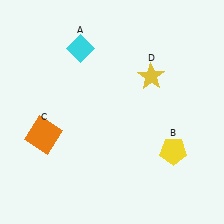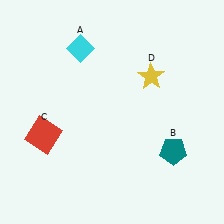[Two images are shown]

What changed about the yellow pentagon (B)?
In Image 1, B is yellow. In Image 2, it changed to teal.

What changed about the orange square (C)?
In Image 1, C is orange. In Image 2, it changed to red.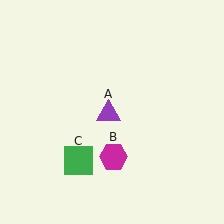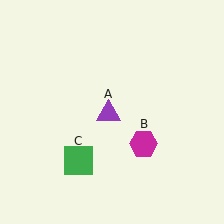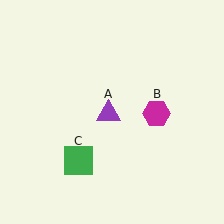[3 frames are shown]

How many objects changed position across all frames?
1 object changed position: magenta hexagon (object B).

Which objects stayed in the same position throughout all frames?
Purple triangle (object A) and green square (object C) remained stationary.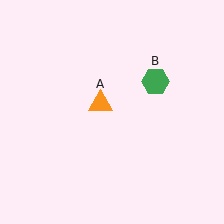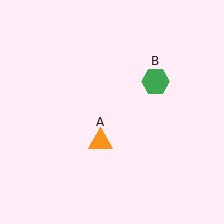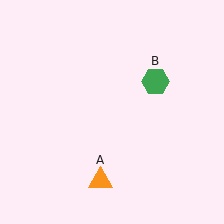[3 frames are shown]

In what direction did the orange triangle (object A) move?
The orange triangle (object A) moved down.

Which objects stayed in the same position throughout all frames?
Green hexagon (object B) remained stationary.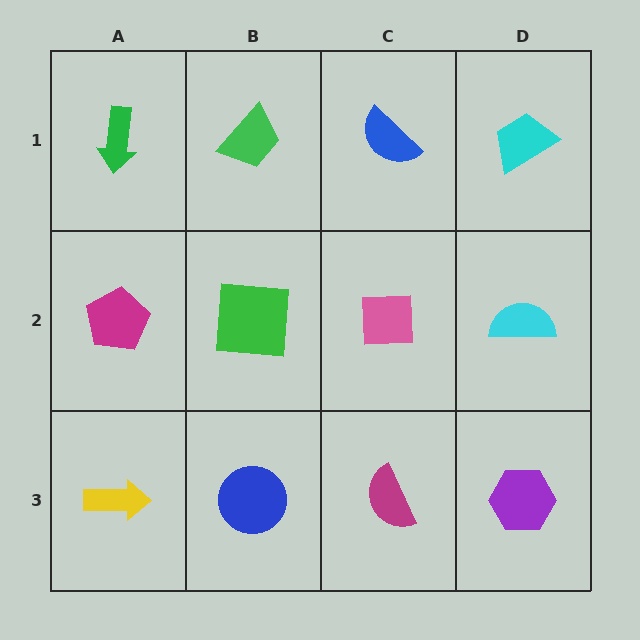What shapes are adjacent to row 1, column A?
A magenta pentagon (row 2, column A), a green trapezoid (row 1, column B).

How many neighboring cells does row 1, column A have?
2.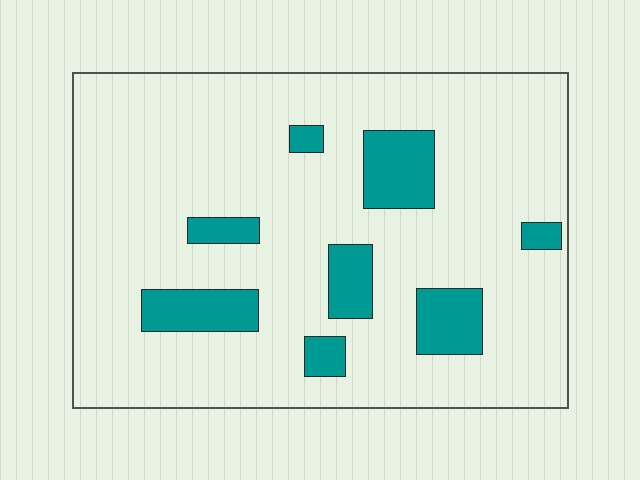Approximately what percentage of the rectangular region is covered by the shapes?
Approximately 15%.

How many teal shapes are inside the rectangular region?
8.